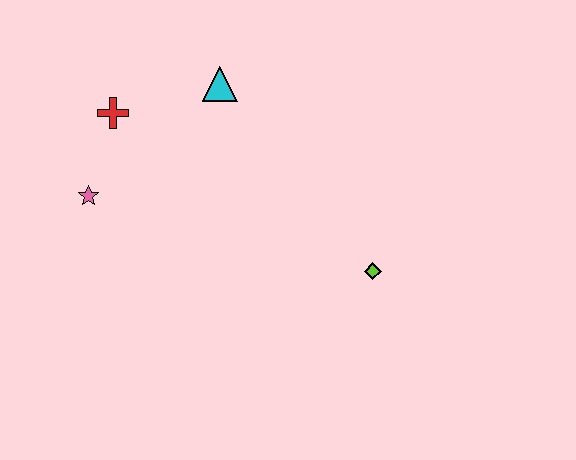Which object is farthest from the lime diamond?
The red cross is farthest from the lime diamond.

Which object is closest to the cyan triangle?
The red cross is closest to the cyan triangle.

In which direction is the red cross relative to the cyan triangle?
The red cross is to the left of the cyan triangle.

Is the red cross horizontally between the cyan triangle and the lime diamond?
No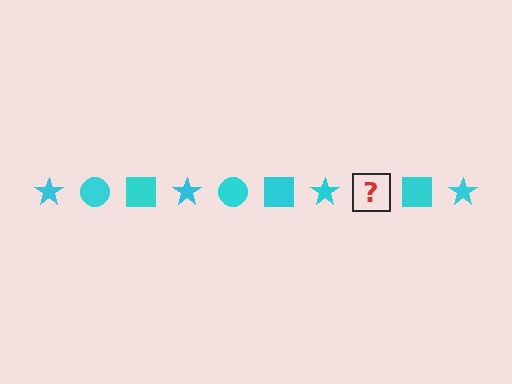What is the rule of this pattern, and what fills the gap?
The rule is that the pattern cycles through star, circle, square shapes in cyan. The gap should be filled with a cyan circle.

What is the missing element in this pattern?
The missing element is a cyan circle.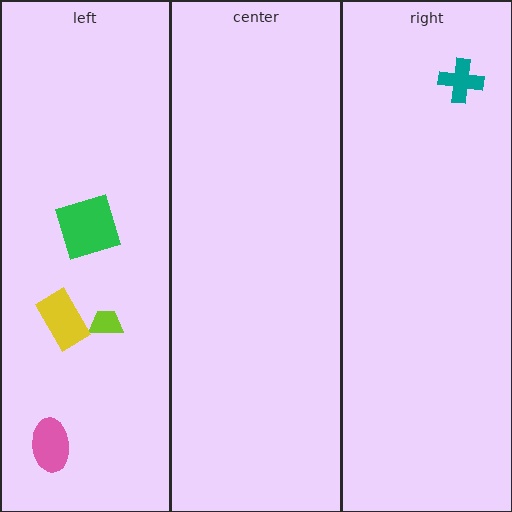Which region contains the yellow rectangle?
The left region.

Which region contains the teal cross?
The right region.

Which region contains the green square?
The left region.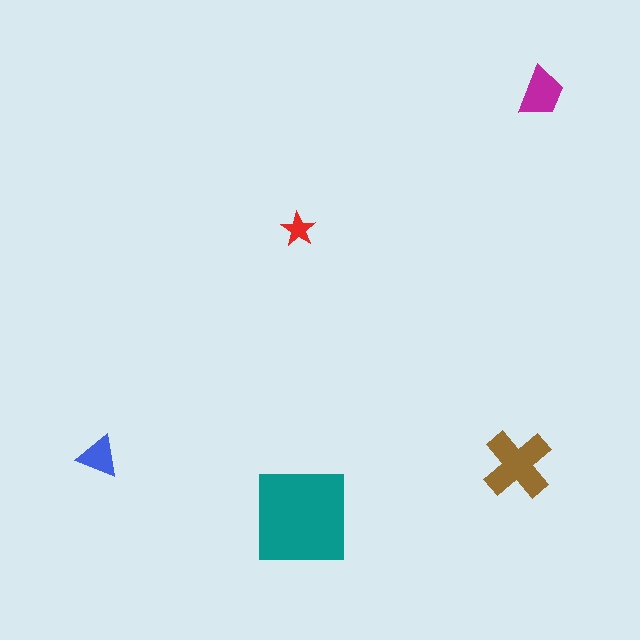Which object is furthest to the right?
The magenta trapezoid is rightmost.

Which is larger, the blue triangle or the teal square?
The teal square.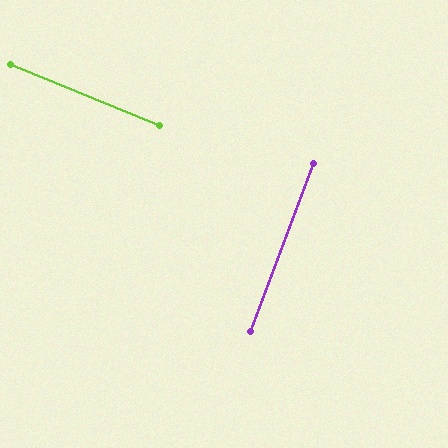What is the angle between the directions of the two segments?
Approximately 88 degrees.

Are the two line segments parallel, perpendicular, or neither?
Perpendicular — they meet at approximately 88°.